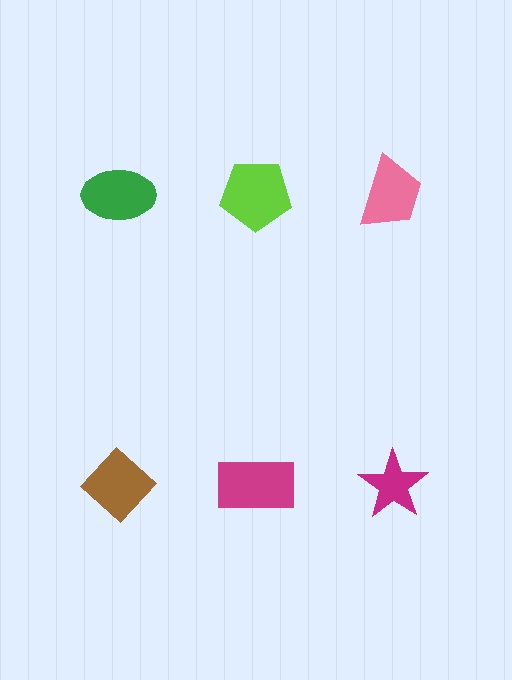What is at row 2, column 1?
A brown diamond.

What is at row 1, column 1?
A green ellipse.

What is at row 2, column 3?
A magenta star.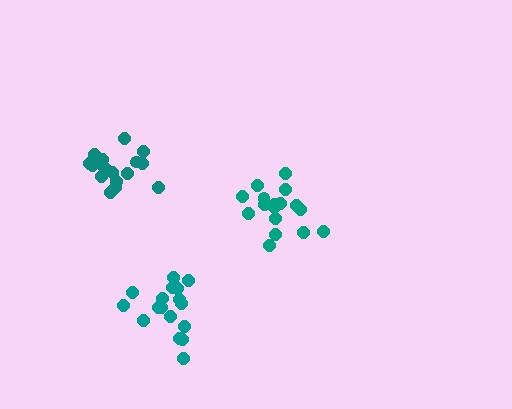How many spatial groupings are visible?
There are 3 spatial groupings.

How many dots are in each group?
Group 1: 16 dots, Group 2: 18 dots, Group 3: 17 dots (51 total).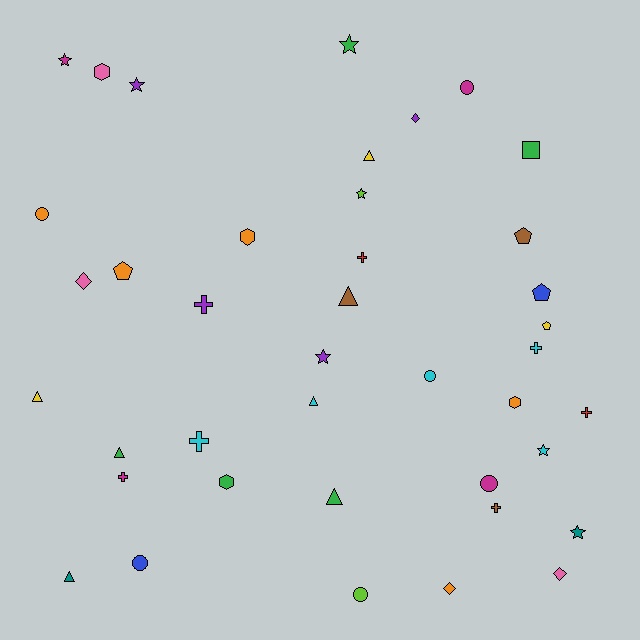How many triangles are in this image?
There are 7 triangles.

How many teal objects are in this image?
There are 2 teal objects.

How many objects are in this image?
There are 40 objects.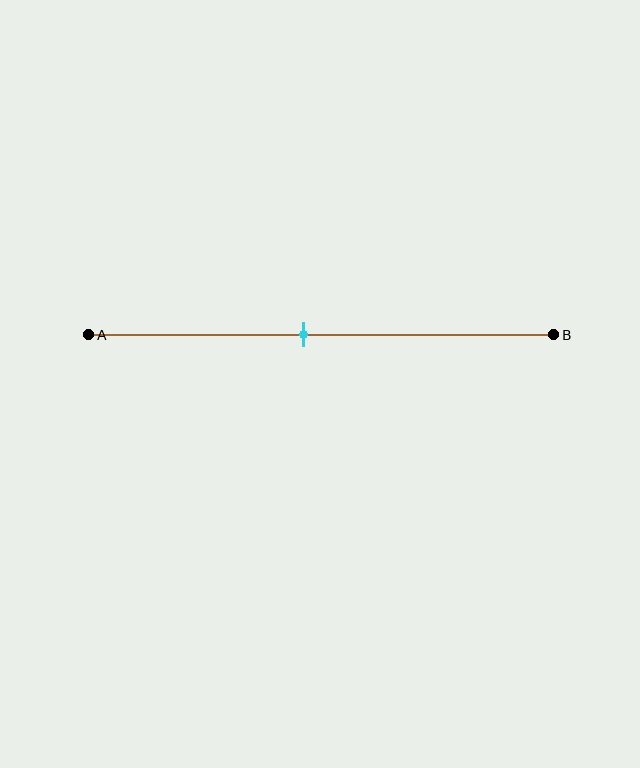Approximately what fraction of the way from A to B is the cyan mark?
The cyan mark is approximately 45% of the way from A to B.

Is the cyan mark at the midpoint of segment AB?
No, the mark is at about 45% from A, not at the 50% midpoint.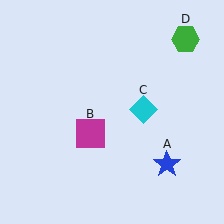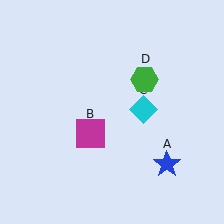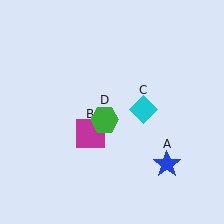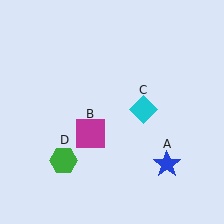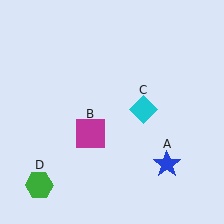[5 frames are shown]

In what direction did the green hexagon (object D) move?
The green hexagon (object D) moved down and to the left.